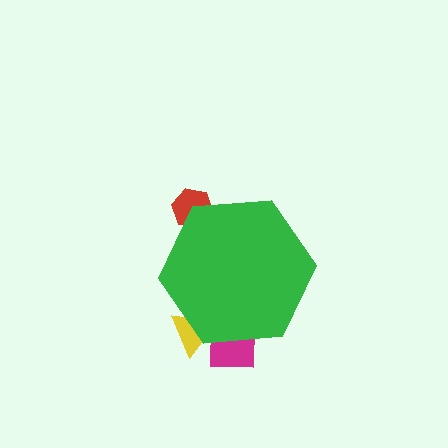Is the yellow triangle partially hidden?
Yes, the yellow triangle is partially hidden behind the green hexagon.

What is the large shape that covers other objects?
A green hexagon.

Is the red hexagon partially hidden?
Yes, the red hexagon is partially hidden behind the green hexagon.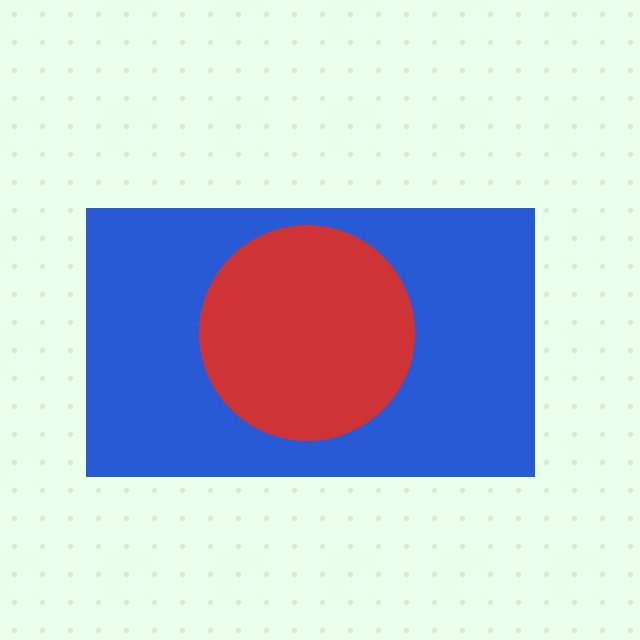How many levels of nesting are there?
2.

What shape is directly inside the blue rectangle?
The red circle.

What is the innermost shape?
The red circle.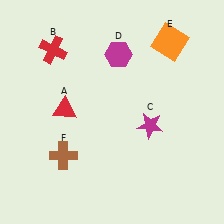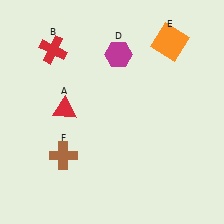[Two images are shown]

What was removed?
The magenta star (C) was removed in Image 2.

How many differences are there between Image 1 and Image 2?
There is 1 difference between the two images.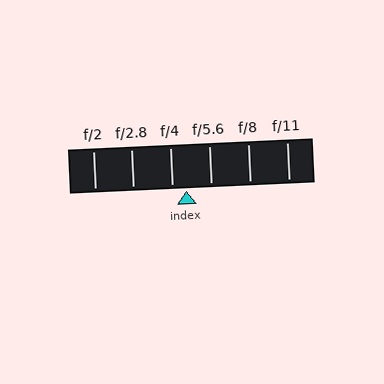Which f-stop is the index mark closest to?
The index mark is closest to f/4.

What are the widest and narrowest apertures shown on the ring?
The widest aperture shown is f/2 and the narrowest is f/11.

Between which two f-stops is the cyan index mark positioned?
The index mark is between f/4 and f/5.6.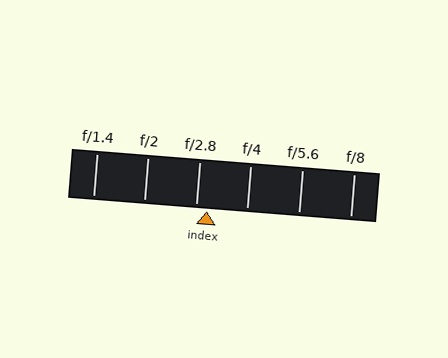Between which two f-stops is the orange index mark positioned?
The index mark is between f/2.8 and f/4.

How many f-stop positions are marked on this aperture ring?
There are 6 f-stop positions marked.